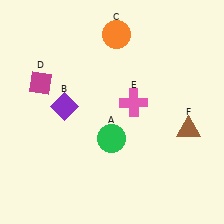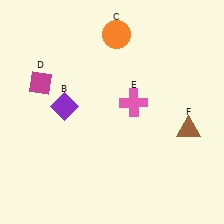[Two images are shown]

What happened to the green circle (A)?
The green circle (A) was removed in Image 2. It was in the bottom-left area of Image 1.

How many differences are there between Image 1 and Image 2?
There is 1 difference between the two images.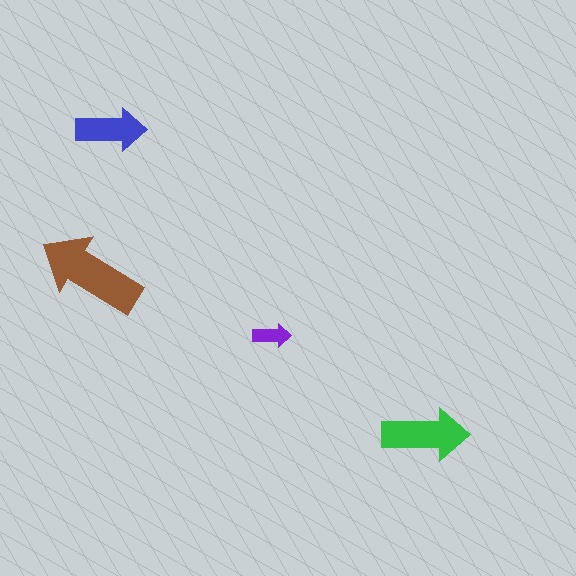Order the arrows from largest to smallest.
the brown one, the green one, the blue one, the purple one.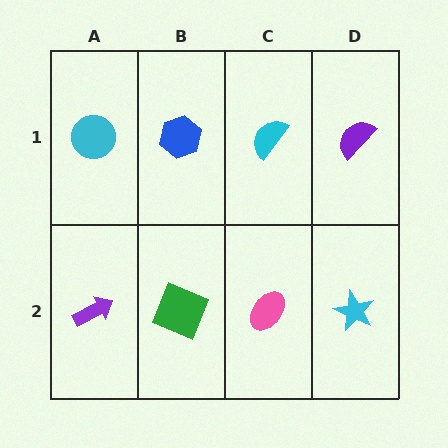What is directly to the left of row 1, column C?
A blue hexagon.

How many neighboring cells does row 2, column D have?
2.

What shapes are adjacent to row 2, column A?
A cyan circle (row 1, column A), a green square (row 2, column B).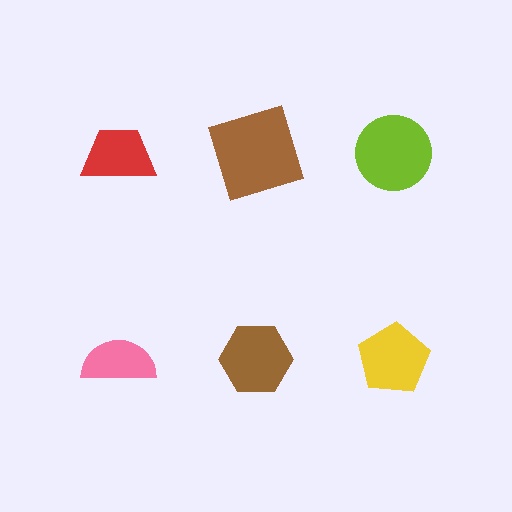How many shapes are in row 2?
3 shapes.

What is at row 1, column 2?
A brown square.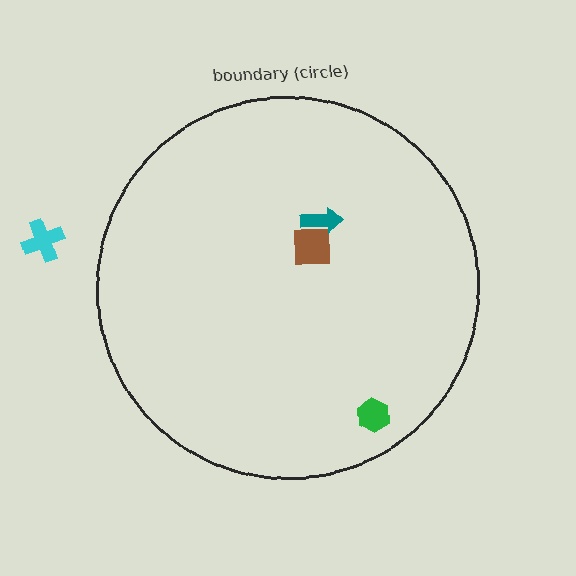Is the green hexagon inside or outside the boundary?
Inside.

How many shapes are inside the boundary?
3 inside, 1 outside.